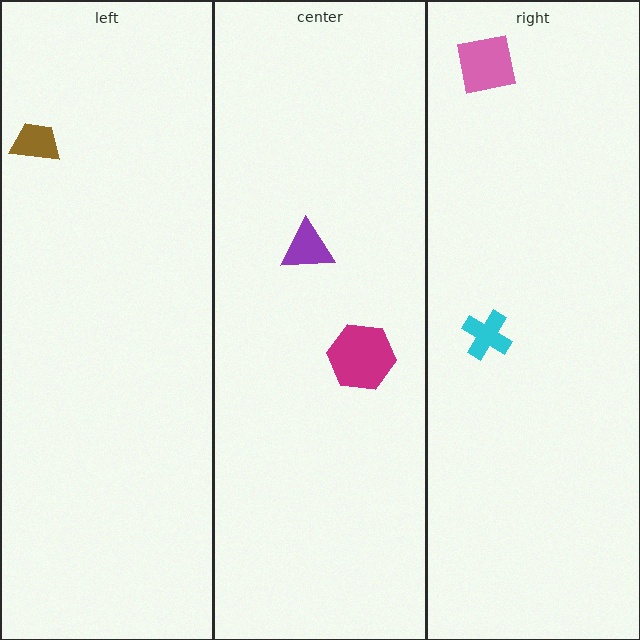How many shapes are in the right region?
2.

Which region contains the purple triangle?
The center region.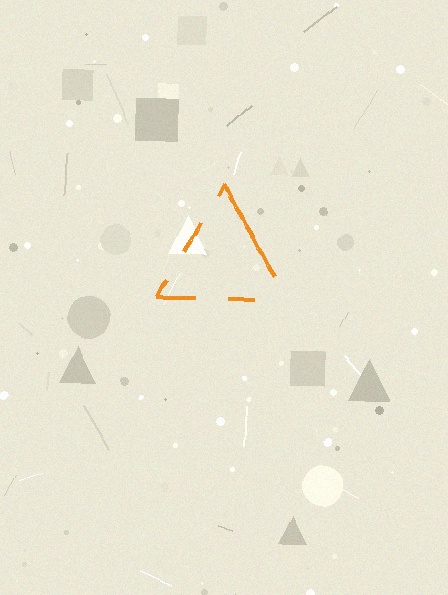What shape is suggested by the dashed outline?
The dashed outline suggests a triangle.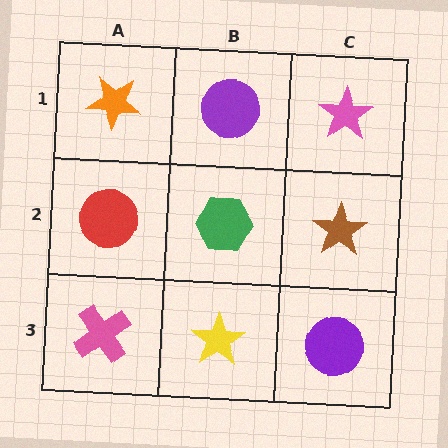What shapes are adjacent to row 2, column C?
A pink star (row 1, column C), a purple circle (row 3, column C), a green hexagon (row 2, column B).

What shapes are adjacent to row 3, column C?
A brown star (row 2, column C), a yellow star (row 3, column B).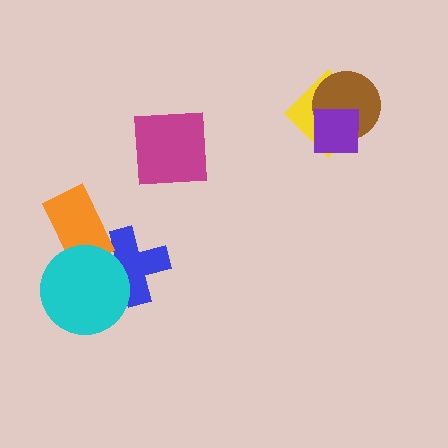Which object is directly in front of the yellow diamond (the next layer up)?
The brown circle is directly in front of the yellow diamond.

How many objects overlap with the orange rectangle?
2 objects overlap with the orange rectangle.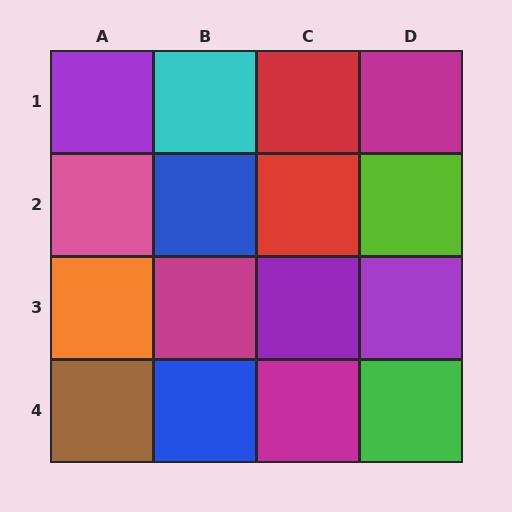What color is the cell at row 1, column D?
Magenta.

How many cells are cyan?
1 cell is cyan.